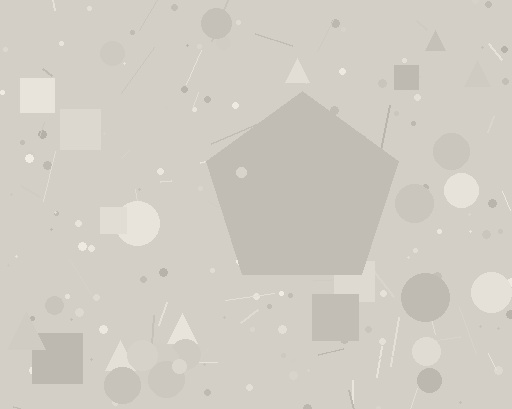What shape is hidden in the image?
A pentagon is hidden in the image.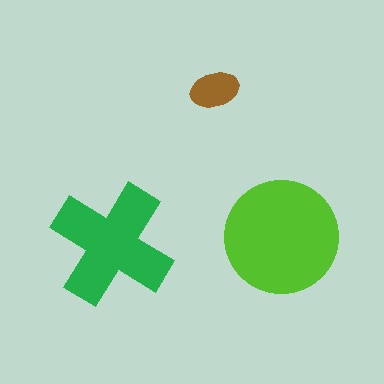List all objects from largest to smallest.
The lime circle, the green cross, the brown ellipse.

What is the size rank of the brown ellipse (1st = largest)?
3rd.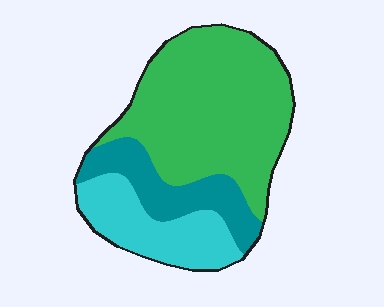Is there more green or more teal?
Green.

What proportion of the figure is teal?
Teal covers 19% of the figure.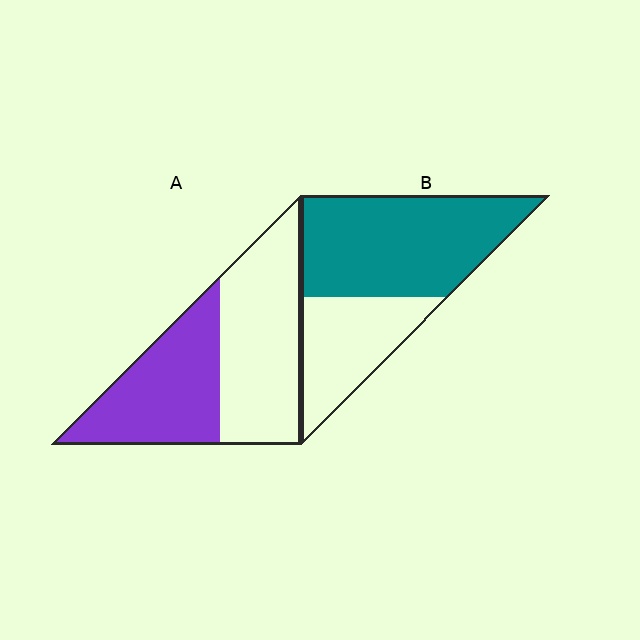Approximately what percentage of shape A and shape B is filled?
A is approximately 45% and B is approximately 65%.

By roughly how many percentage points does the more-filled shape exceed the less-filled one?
By roughly 20 percentage points (B over A).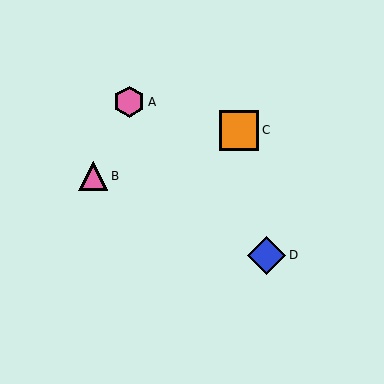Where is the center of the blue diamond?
The center of the blue diamond is at (267, 255).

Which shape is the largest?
The orange square (labeled C) is the largest.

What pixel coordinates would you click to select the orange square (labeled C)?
Click at (239, 131) to select the orange square C.